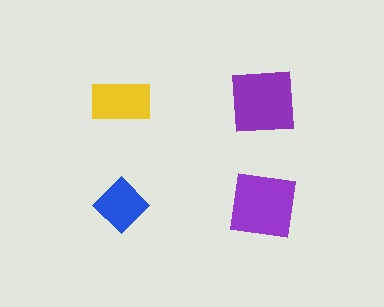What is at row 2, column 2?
A purple square.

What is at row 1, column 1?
A yellow rectangle.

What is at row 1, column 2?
A purple square.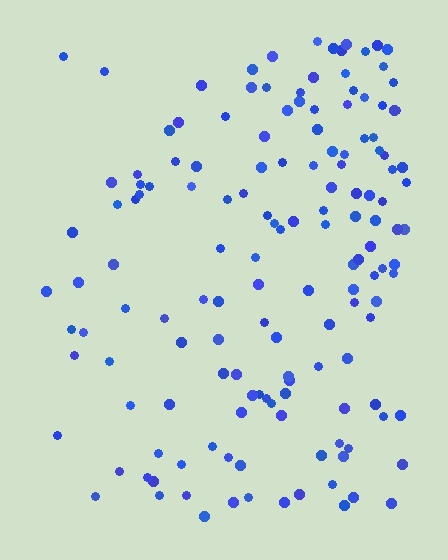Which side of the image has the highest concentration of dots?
The right.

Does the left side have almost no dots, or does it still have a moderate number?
Still a moderate number, just noticeably fewer than the right.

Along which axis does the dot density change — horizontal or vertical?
Horizontal.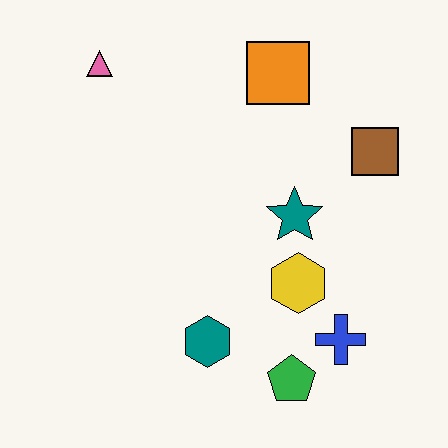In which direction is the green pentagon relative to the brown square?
The green pentagon is below the brown square.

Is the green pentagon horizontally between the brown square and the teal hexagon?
Yes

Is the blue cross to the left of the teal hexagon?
No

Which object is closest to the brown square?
The teal star is closest to the brown square.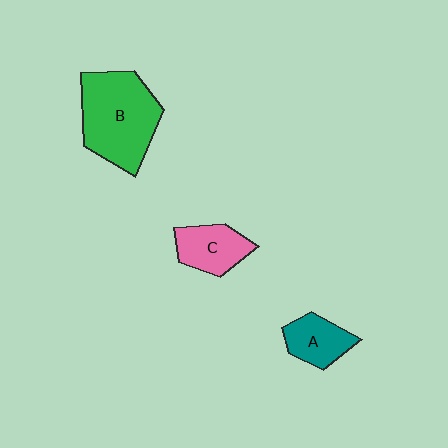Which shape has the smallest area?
Shape A (teal).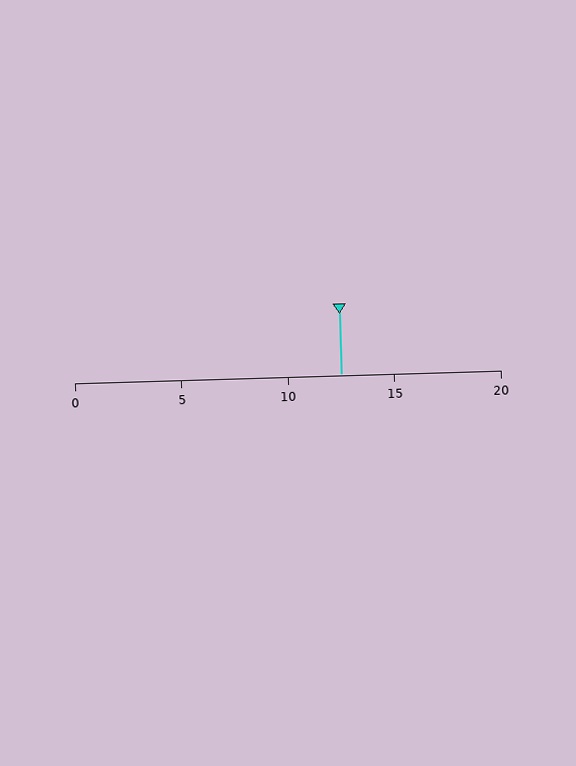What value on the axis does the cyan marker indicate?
The marker indicates approximately 12.5.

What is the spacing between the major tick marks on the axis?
The major ticks are spaced 5 apart.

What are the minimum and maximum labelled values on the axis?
The axis runs from 0 to 20.